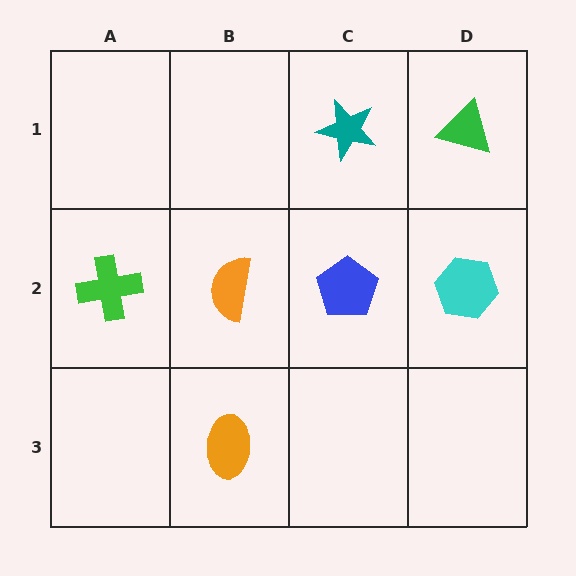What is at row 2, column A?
A green cross.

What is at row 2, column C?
A blue pentagon.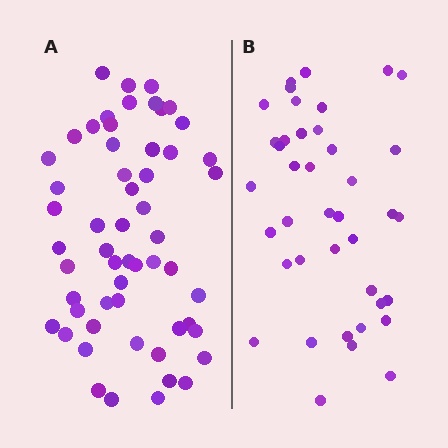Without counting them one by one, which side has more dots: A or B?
Region A (the left region) has more dots.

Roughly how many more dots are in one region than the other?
Region A has approximately 15 more dots than region B.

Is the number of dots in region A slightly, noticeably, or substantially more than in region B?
Region A has noticeably more, but not dramatically so. The ratio is roughly 1.4 to 1.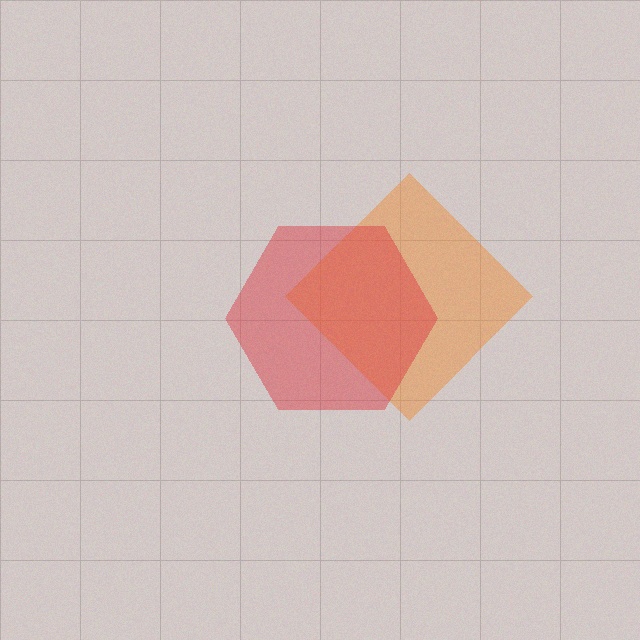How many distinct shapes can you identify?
There are 2 distinct shapes: an orange diamond, a red hexagon.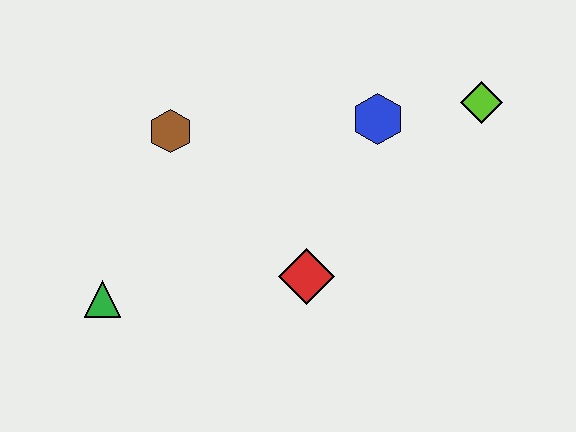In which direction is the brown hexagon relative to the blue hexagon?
The brown hexagon is to the left of the blue hexagon.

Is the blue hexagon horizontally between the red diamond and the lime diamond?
Yes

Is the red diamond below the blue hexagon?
Yes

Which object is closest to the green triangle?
The brown hexagon is closest to the green triangle.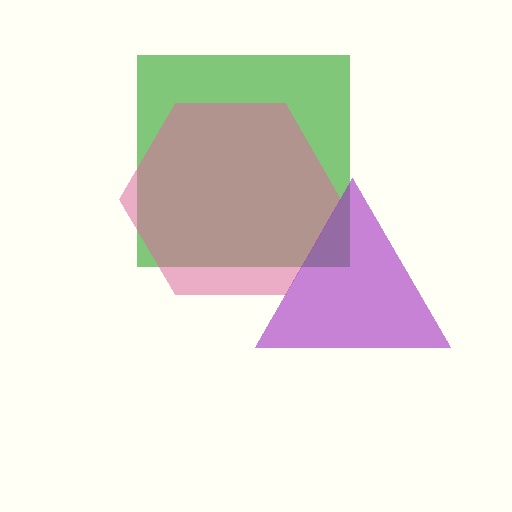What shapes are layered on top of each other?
The layered shapes are: a green square, a pink hexagon, a purple triangle.